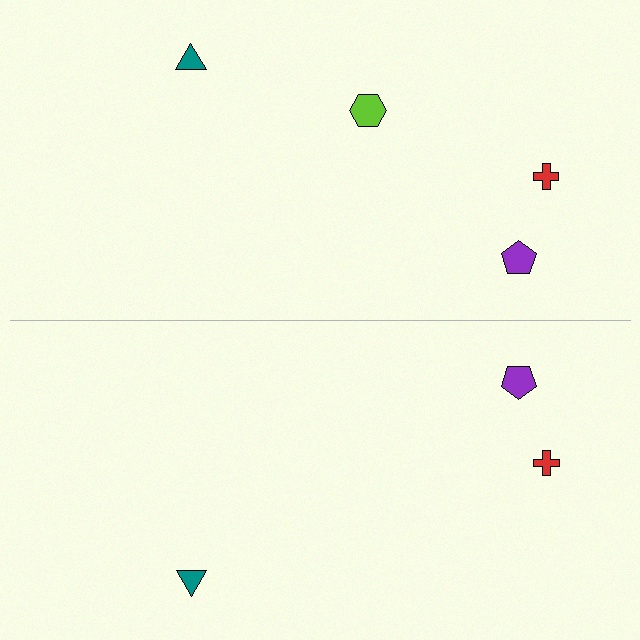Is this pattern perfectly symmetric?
No, the pattern is not perfectly symmetric. A lime hexagon is missing from the bottom side.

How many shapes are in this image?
There are 7 shapes in this image.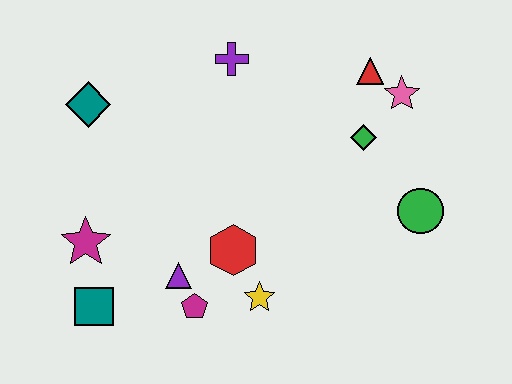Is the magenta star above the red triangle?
No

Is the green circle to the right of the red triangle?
Yes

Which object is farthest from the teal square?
The pink star is farthest from the teal square.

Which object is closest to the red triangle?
The pink star is closest to the red triangle.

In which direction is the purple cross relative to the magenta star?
The purple cross is above the magenta star.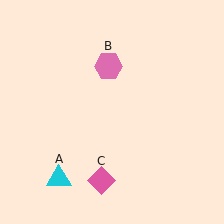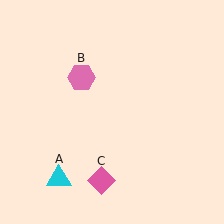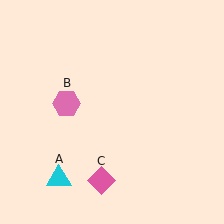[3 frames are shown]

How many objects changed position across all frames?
1 object changed position: pink hexagon (object B).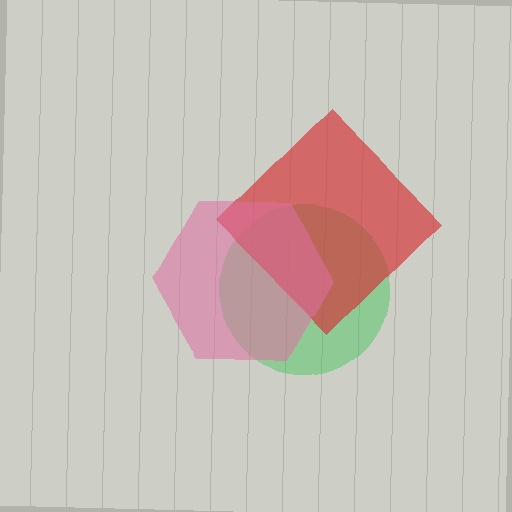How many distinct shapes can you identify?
There are 3 distinct shapes: a green circle, a red diamond, a pink hexagon.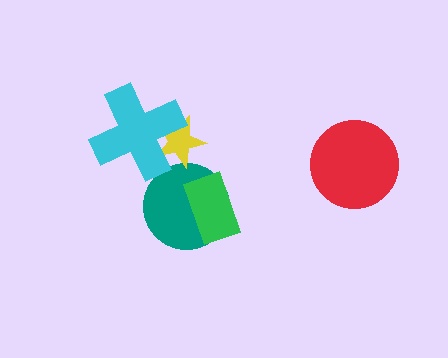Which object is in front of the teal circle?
The green rectangle is in front of the teal circle.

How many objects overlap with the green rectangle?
1 object overlaps with the green rectangle.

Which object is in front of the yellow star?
The cyan cross is in front of the yellow star.